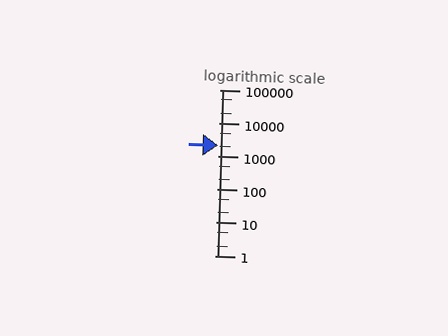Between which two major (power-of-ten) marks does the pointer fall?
The pointer is between 1000 and 10000.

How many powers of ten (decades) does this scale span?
The scale spans 5 decades, from 1 to 100000.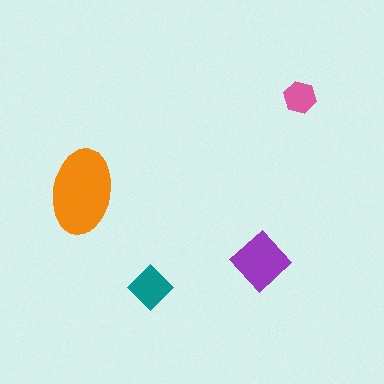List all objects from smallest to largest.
The pink hexagon, the teal diamond, the purple diamond, the orange ellipse.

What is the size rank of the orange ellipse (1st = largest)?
1st.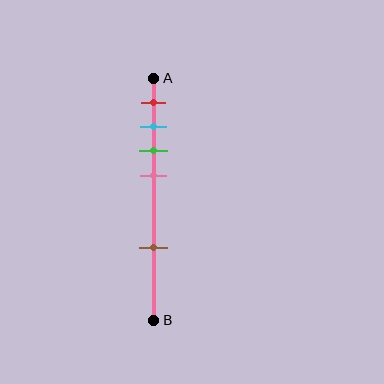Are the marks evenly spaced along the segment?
No, the marks are not evenly spaced.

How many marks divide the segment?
There are 5 marks dividing the segment.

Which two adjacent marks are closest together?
The cyan and green marks are the closest adjacent pair.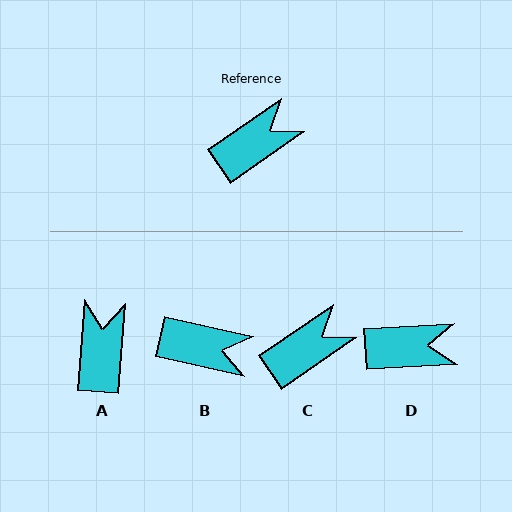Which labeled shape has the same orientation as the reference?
C.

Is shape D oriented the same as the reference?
No, it is off by about 31 degrees.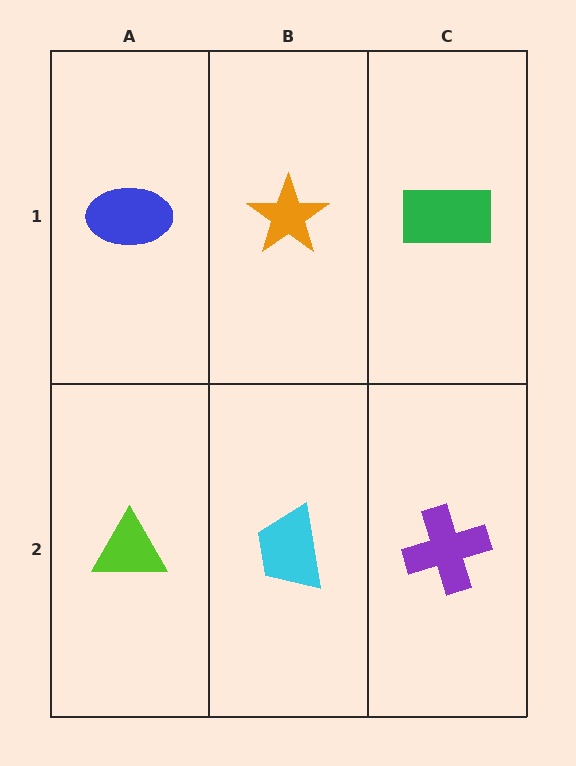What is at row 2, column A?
A lime triangle.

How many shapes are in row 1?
3 shapes.